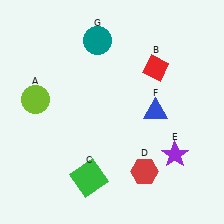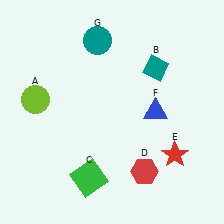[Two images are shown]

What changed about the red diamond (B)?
In Image 1, B is red. In Image 2, it changed to teal.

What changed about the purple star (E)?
In Image 1, E is purple. In Image 2, it changed to red.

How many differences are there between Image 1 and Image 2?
There are 2 differences between the two images.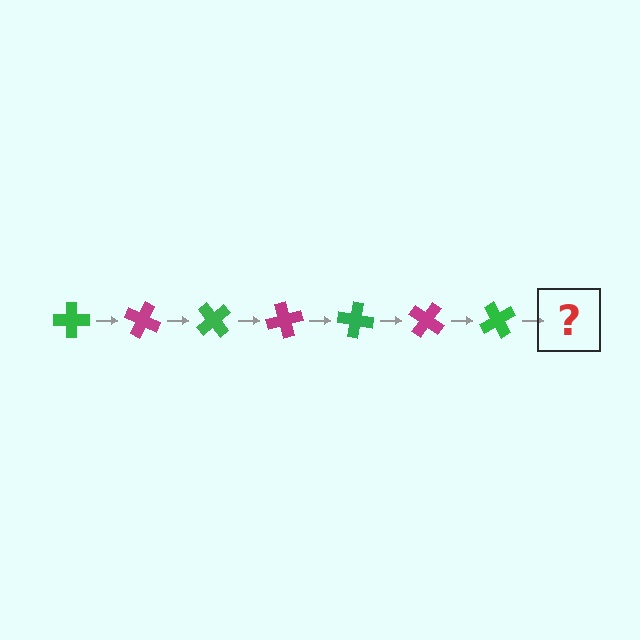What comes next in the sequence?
The next element should be a magenta cross, rotated 175 degrees from the start.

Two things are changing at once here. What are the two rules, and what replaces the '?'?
The two rules are that it rotates 25 degrees each step and the color cycles through green and magenta. The '?' should be a magenta cross, rotated 175 degrees from the start.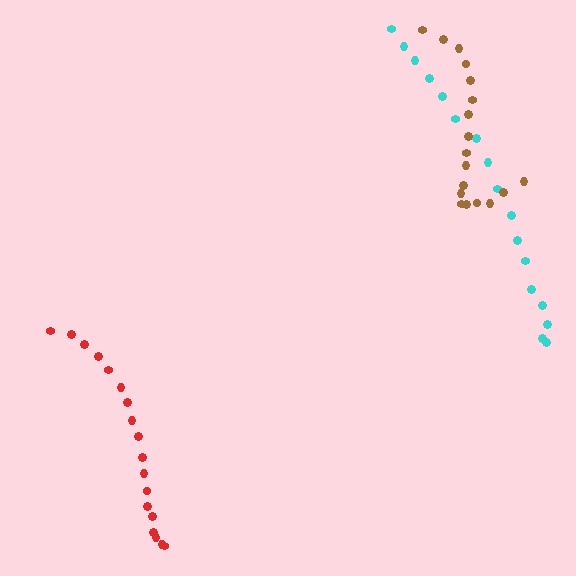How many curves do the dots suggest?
There are 3 distinct paths.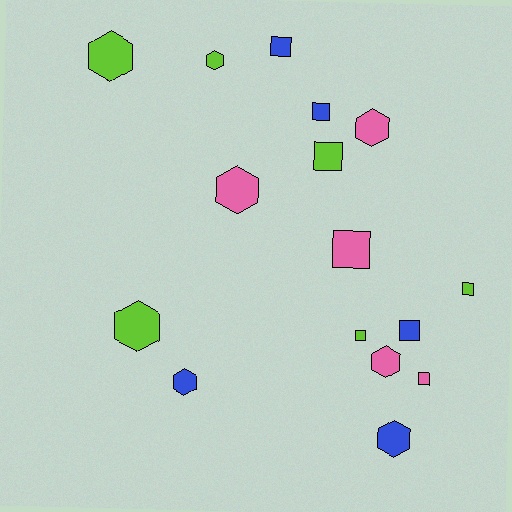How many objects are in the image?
There are 16 objects.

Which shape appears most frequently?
Hexagon, with 8 objects.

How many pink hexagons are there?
There are 3 pink hexagons.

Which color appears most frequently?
Lime, with 6 objects.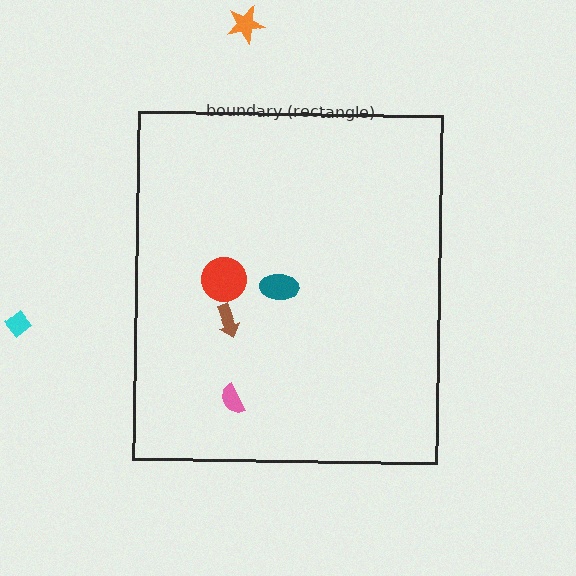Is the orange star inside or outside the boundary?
Outside.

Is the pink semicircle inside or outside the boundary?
Inside.